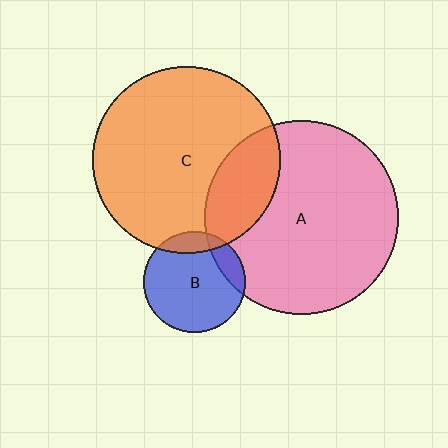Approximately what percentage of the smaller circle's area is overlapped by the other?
Approximately 15%.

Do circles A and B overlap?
Yes.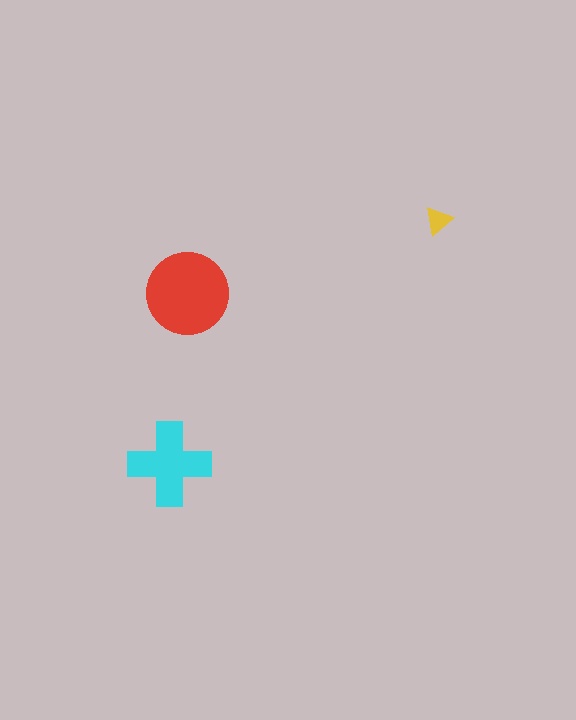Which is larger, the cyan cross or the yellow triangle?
The cyan cross.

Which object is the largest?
The red circle.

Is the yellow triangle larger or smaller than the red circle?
Smaller.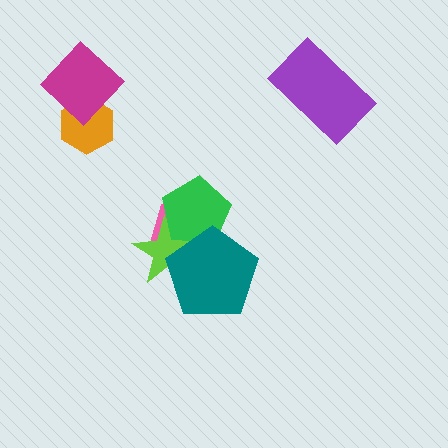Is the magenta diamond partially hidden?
No, no other shape covers it.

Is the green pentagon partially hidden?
Yes, it is partially covered by another shape.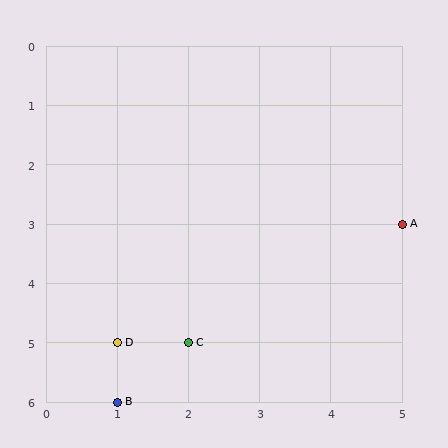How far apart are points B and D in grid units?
Points B and D are 1 row apart.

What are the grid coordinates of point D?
Point D is at grid coordinates (1, 5).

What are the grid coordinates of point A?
Point A is at grid coordinates (5, 3).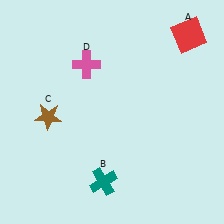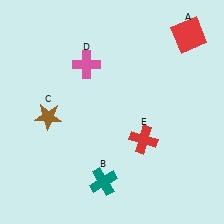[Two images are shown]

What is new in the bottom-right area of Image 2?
A red cross (E) was added in the bottom-right area of Image 2.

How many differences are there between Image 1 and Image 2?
There is 1 difference between the two images.